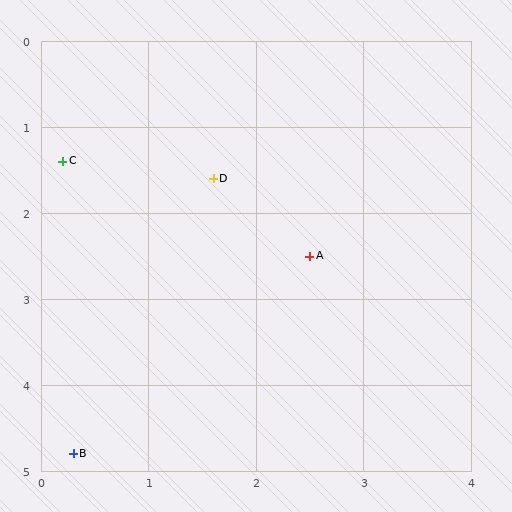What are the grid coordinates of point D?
Point D is at approximately (1.6, 1.6).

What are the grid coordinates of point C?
Point C is at approximately (0.2, 1.4).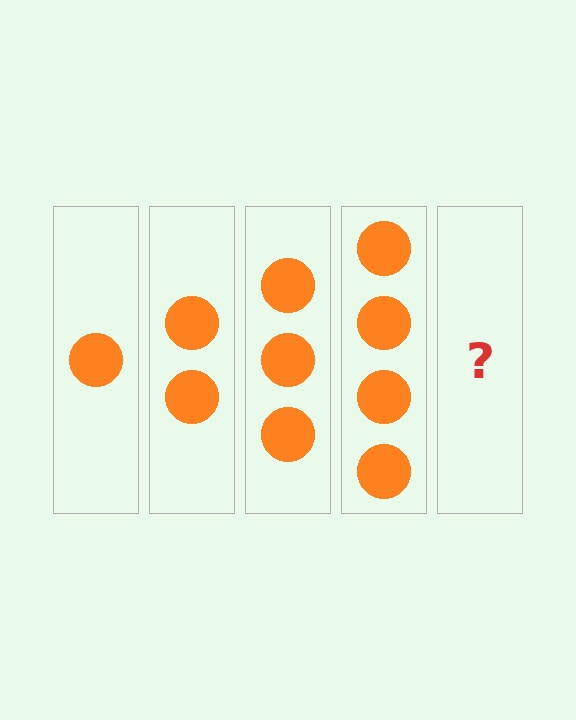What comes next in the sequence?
The next element should be 5 circles.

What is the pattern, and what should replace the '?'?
The pattern is that each step adds one more circle. The '?' should be 5 circles.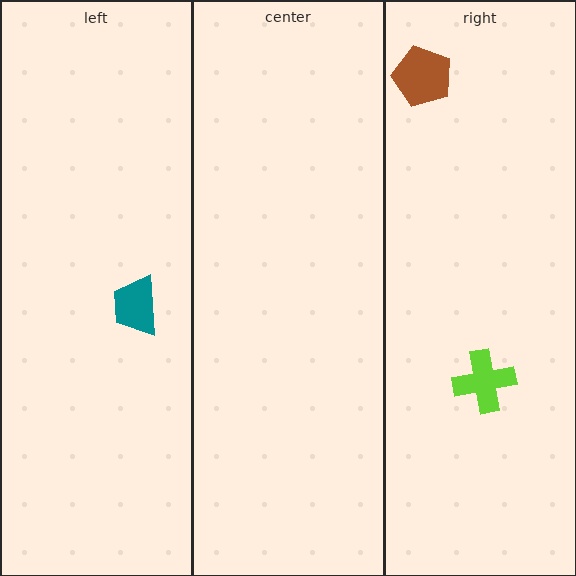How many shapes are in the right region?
2.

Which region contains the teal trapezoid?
The left region.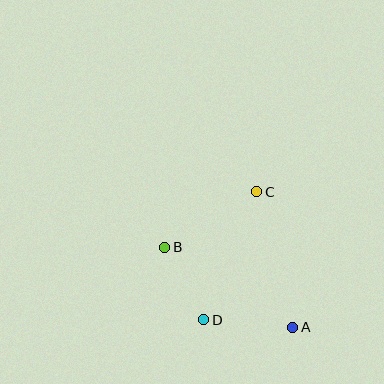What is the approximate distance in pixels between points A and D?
The distance between A and D is approximately 89 pixels.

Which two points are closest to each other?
Points B and D are closest to each other.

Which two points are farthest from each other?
Points A and B are farthest from each other.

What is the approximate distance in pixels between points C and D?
The distance between C and D is approximately 138 pixels.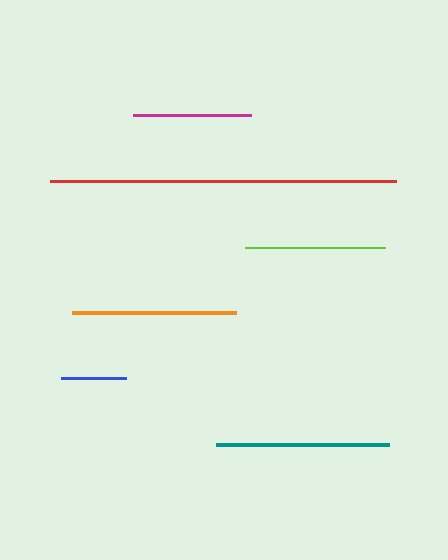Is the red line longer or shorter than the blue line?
The red line is longer than the blue line.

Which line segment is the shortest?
The blue line is the shortest at approximately 65 pixels.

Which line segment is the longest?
The red line is the longest at approximately 346 pixels.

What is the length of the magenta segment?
The magenta segment is approximately 117 pixels long.